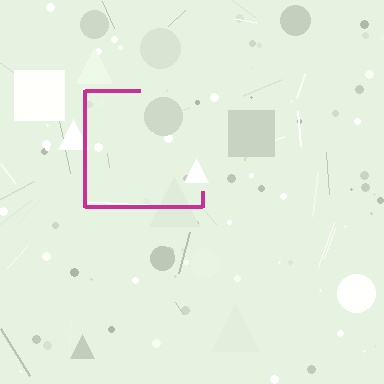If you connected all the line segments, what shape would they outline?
They would outline a square.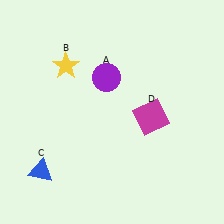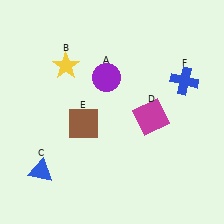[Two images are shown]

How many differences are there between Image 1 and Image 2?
There are 2 differences between the two images.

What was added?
A brown square (E), a blue cross (F) were added in Image 2.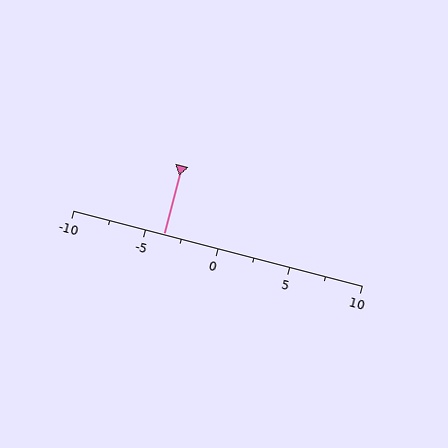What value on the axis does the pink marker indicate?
The marker indicates approximately -3.8.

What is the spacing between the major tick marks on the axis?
The major ticks are spaced 5 apart.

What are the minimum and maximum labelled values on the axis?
The axis runs from -10 to 10.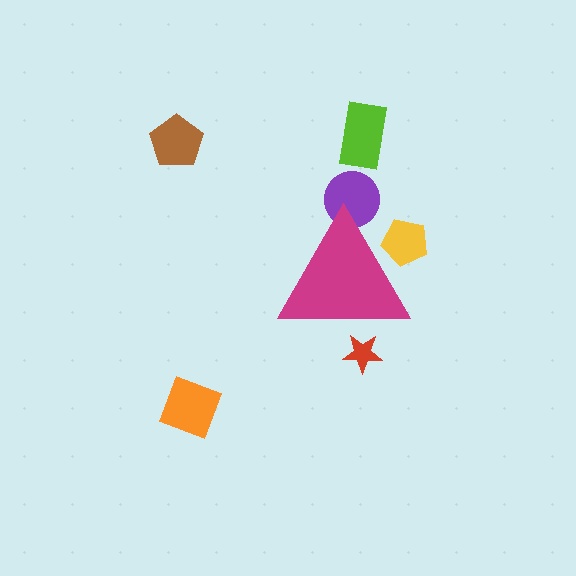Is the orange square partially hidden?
No, the orange square is fully visible.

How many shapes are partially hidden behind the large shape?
3 shapes are partially hidden.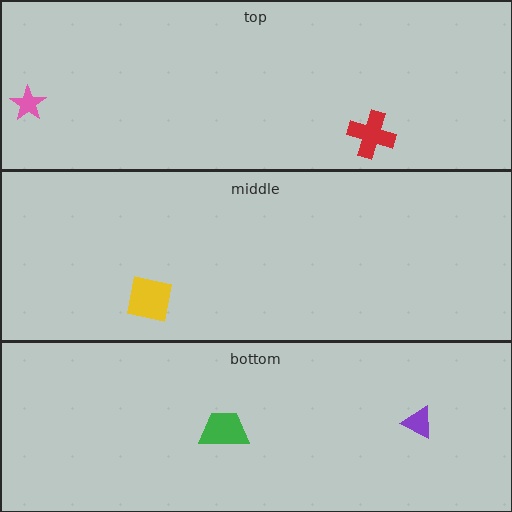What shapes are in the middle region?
The yellow square.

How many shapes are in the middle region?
1.